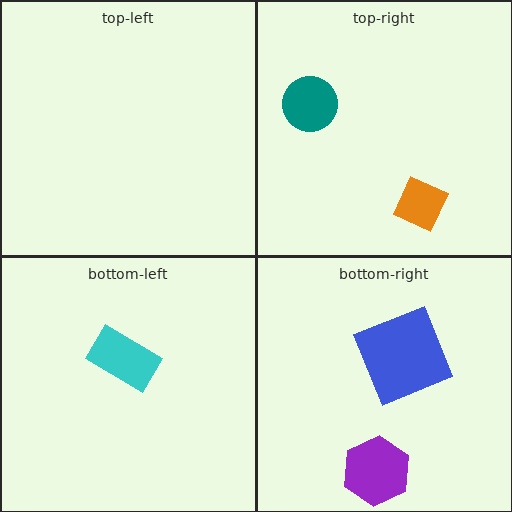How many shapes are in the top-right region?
2.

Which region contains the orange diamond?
The top-right region.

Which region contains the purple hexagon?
The bottom-right region.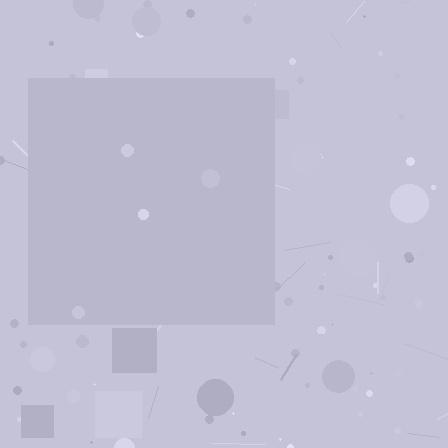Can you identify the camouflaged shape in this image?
The camouflaged shape is a square.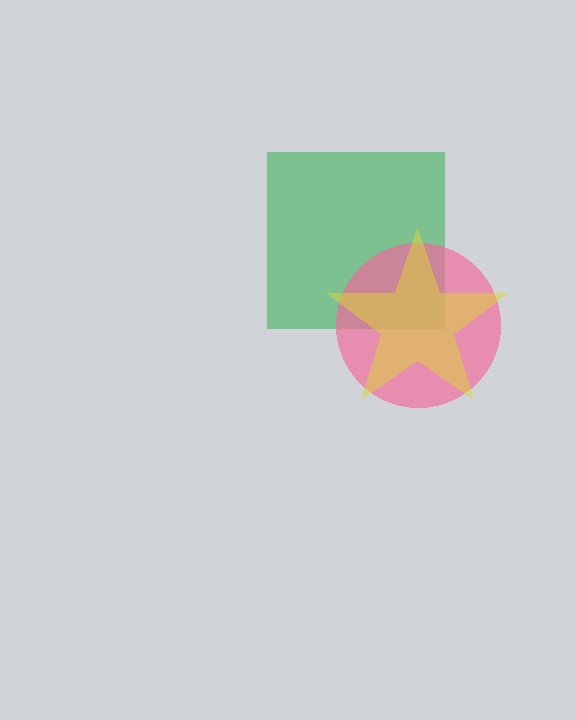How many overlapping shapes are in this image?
There are 3 overlapping shapes in the image.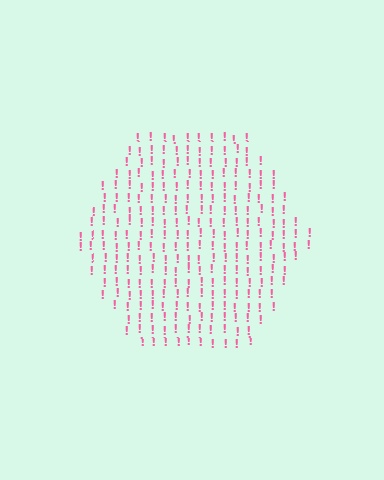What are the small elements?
The small elements are exclamation marks.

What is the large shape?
The large shape is a hexagon.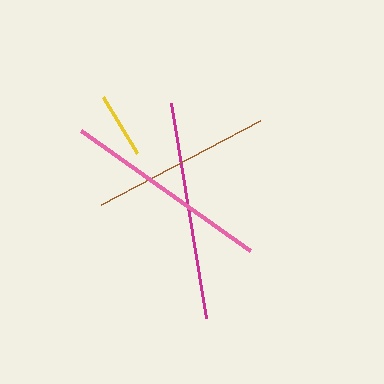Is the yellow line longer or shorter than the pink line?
The pink line is longer than the yellow line.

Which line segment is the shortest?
The yellow line is the shortest at approximately 65 pixels.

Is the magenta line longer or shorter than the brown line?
The magenta line is longer than the brown line.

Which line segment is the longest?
The magenta line is the longest at approximately 219 pixels.